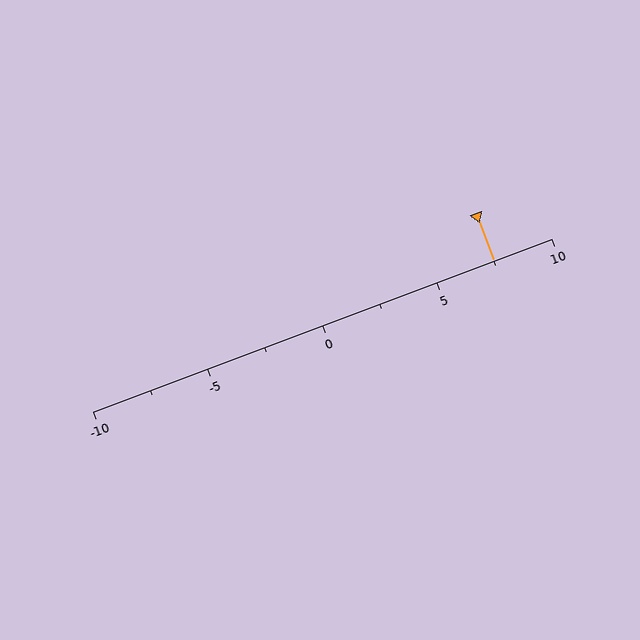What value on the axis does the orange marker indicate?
The marker indicates approximately 7.5.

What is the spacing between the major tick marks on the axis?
The major ticks are spaced 5 apart.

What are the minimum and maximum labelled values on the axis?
The axis runs from -10 to 10.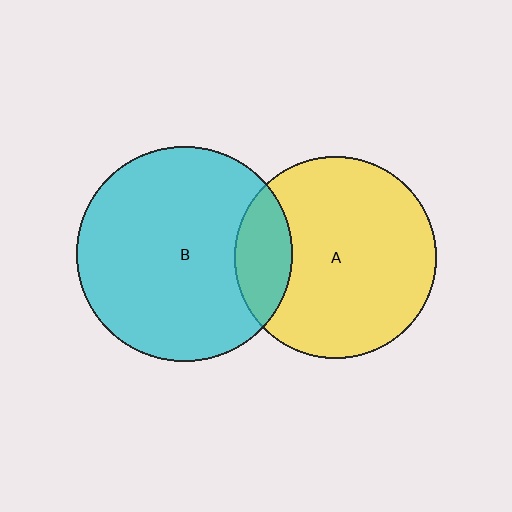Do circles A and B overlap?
Yes.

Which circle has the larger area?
Circle B (cyan).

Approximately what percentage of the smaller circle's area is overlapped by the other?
Approximately 20%.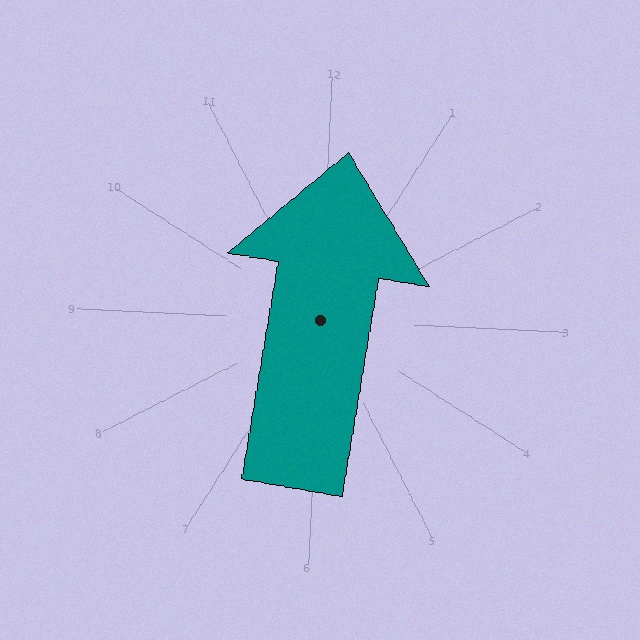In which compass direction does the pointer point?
North.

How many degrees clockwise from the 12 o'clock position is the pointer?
Approximately 7 degrees.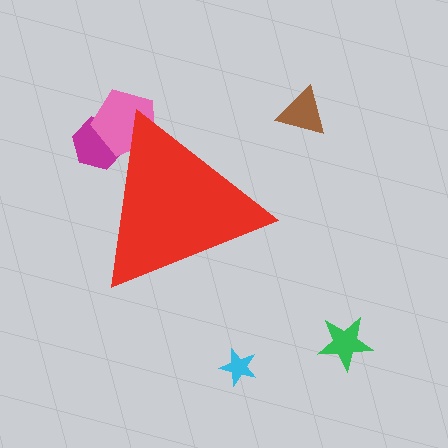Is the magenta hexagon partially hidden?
Yes, the magenta hexagon is partially hidden behind the red triangle.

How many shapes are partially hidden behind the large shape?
2 shapes are partially hidden.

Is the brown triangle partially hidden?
No, the brown triangle is fully visible.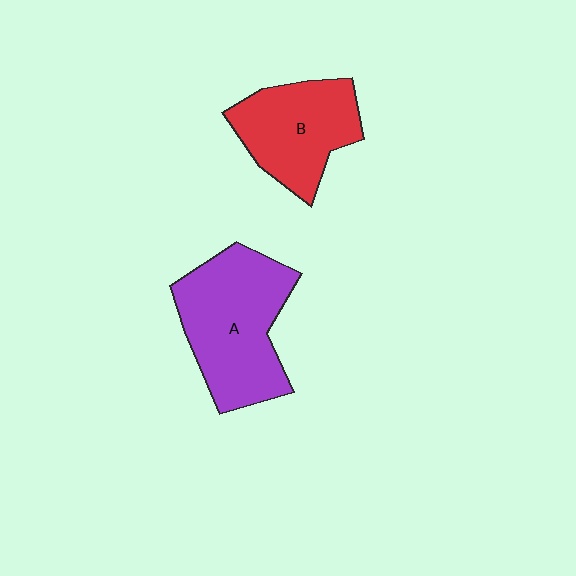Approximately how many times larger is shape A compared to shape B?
Approximately 1.3 times.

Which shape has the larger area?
Shape A (purple).